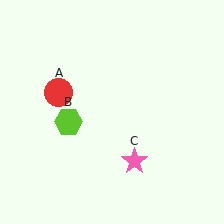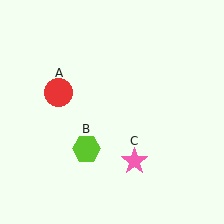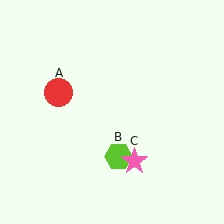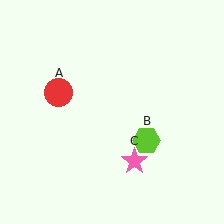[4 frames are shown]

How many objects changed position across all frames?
1 object changed position: lime hexagon (object B).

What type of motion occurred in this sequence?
The lime hexagon (object B) rotated counterclockwise around the center of the scene.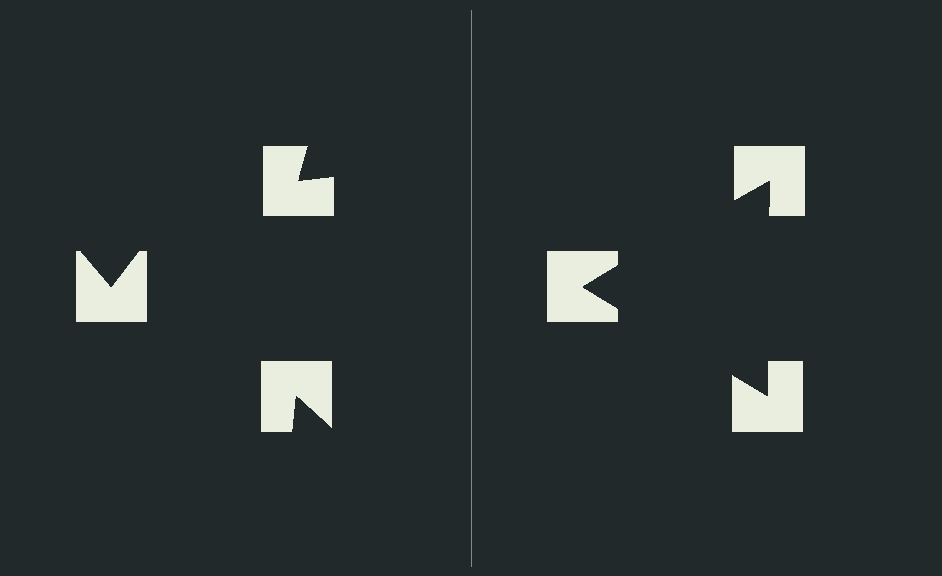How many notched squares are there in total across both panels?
6 — 3 on each side.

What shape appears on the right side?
An illusory triangle.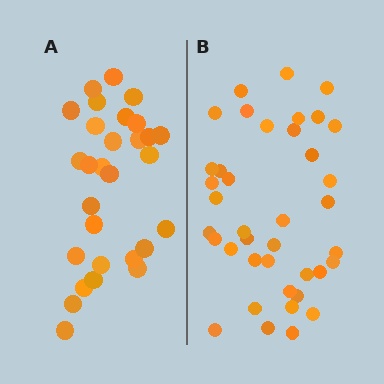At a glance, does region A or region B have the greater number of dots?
Region B (the right region) has more dots.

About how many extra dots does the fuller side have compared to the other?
Region B has roughly 10 or so more dots than region A.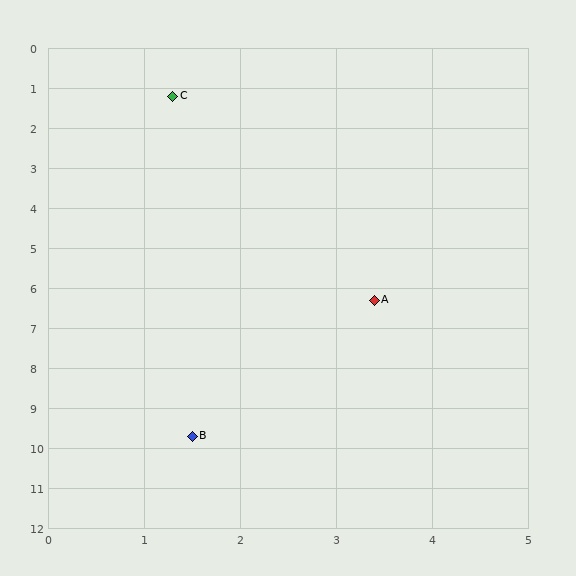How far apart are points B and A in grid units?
Points B and A are about 3.9 grid units apart.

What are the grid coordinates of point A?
Point A is at approximately (3.4, 6.3).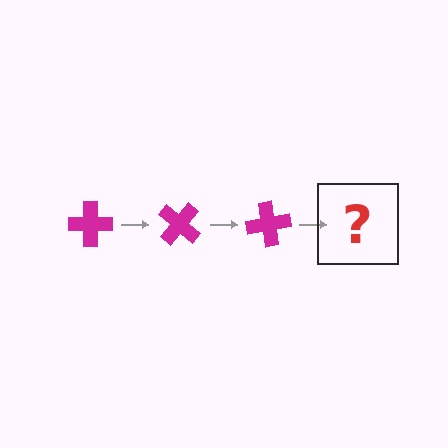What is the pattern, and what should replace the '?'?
The pattern is that the cross rotates 40 degrees each step. The '?' should be a magenta cross rotated 120 degrees.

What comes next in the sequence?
The next element should be a magenta cross rotated 120 degrees.